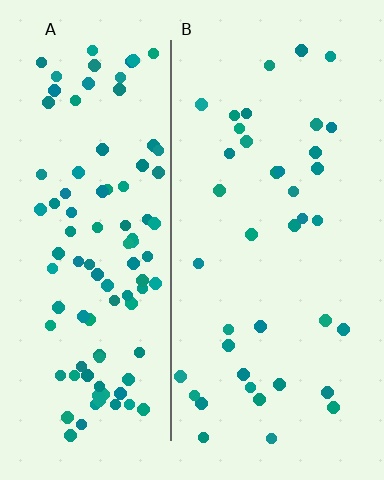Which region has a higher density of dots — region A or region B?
A (the left).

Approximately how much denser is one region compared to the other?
Approximately 2.6× — region A over region B.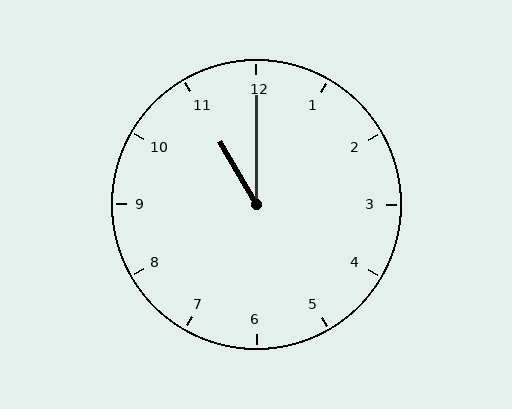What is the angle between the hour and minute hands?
Approximately 30 degrees.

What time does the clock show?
11:00.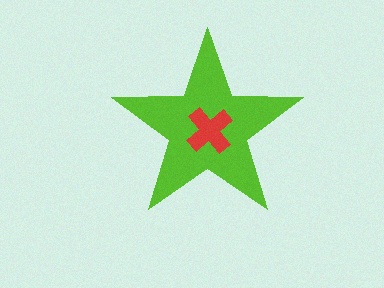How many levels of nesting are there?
2.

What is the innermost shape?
The red cross.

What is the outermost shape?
The lime star.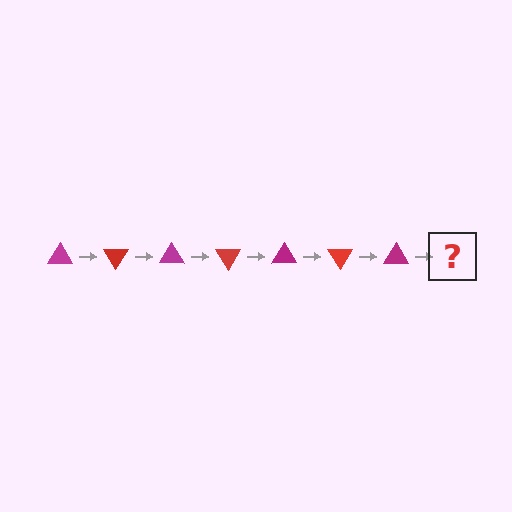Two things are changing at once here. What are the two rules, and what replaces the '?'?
The two rules are that it rotates 60 degrees each step and the color cycles through magenta and red. The '?' should be a red triangle, rotated 420 degrees from the start.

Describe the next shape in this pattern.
It should be a red triangle, rotated 420 degrees from the start.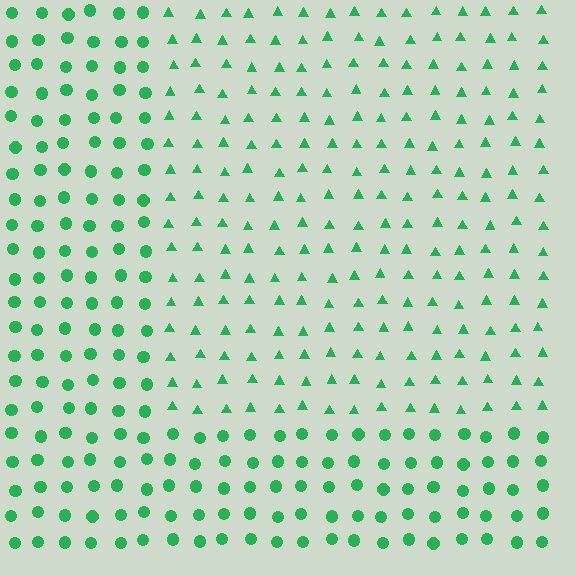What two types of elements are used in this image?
The image uses triangles inside the rectangle region and circles outside it.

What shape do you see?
I see a rectangle.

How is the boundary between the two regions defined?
The boundary is defined by a change in element shape: triangles inside vs. circles outside. All elements share the same color and spacing.